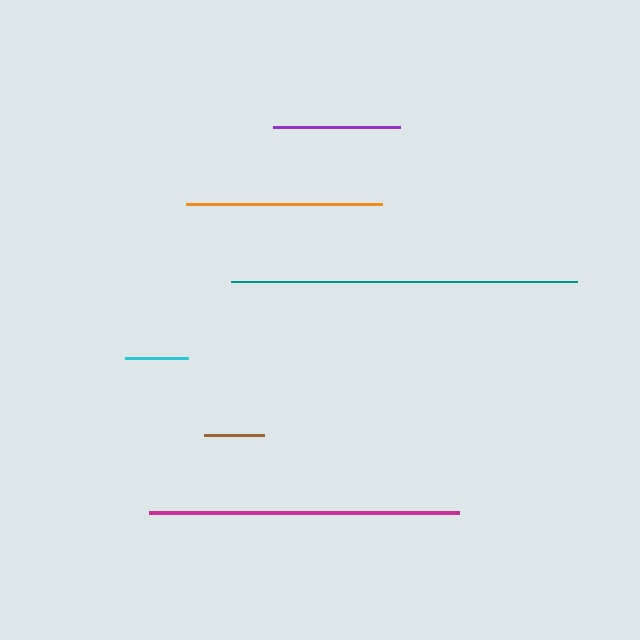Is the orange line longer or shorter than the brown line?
The orange line is longer than the brown line.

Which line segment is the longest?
The teal line is the longest at approximately 346 pixels.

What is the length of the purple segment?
The purple segment is approximately 128 pixels long.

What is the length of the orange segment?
The orange segment is approximately 196 pixels long.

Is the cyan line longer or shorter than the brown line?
The cyan line is longer than the brown line.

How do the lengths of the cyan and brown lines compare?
The cyan and brown lines are approximately the same length.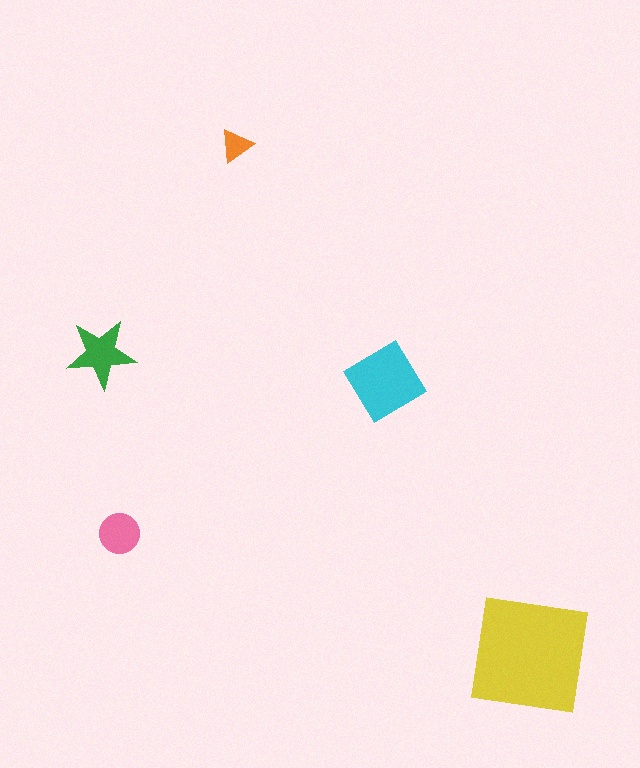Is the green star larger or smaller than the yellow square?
Smaller.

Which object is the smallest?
The orange triangle.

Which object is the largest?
The yellow square.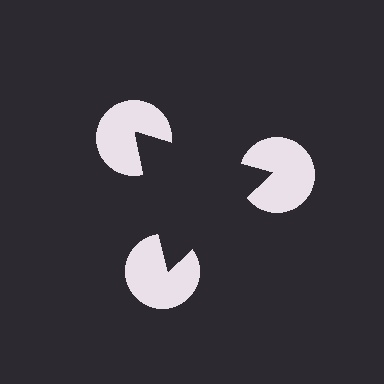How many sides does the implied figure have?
3 sides.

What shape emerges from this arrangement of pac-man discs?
An illusory triangle — its edges are inferred from the aligned wedge cuts in the pac-man discs, not physically drawn.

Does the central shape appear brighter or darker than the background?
It typically appears slightly darker than the background, even though no actual brightness change is drawn.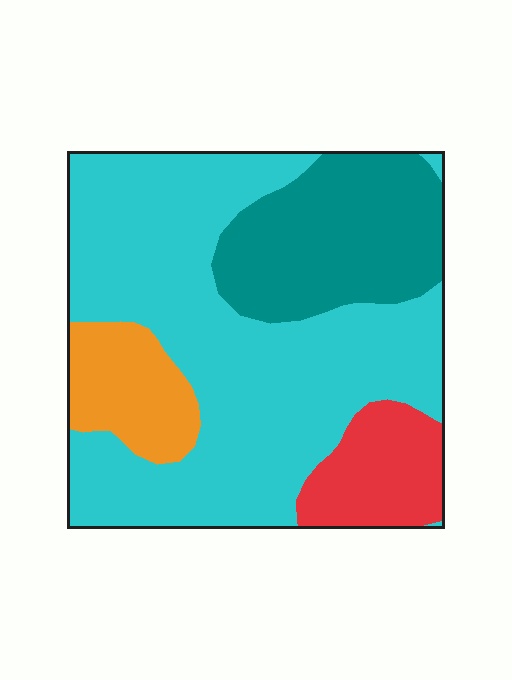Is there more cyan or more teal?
Cyan.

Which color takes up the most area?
Cyan, at roughly 60%.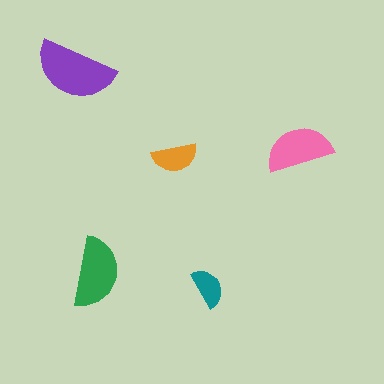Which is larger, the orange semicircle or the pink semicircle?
The pink one.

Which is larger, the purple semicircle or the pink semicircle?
The purple one.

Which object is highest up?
The purple semicircle is topmost.